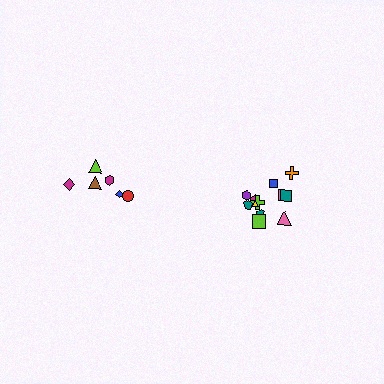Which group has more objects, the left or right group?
The right group.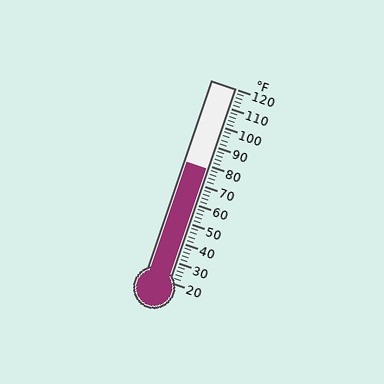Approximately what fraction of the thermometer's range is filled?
The thermometer is filled to approximately 60% of its range.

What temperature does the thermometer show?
The thermometer shows approximately 78°F.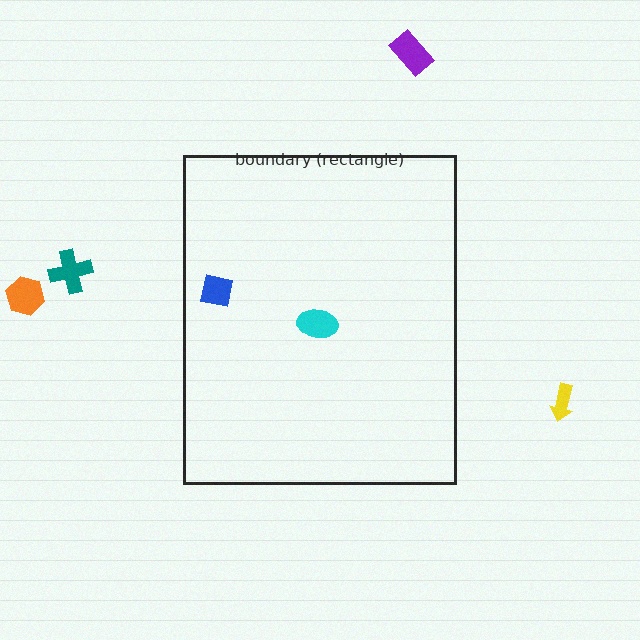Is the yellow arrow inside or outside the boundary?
Outside.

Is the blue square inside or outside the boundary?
Inside.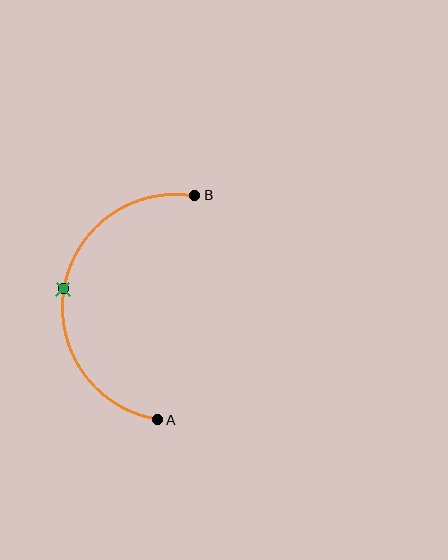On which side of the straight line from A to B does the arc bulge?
The arc bulges to the left of the straight line connecting A and B.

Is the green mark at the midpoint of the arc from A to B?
Yes. The green mark lies on the arc at equal arc-length from both A and B — it is the arc midpoint.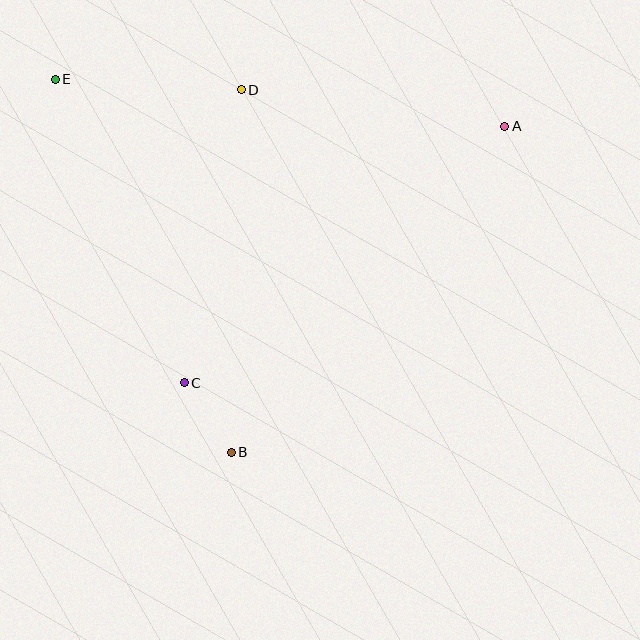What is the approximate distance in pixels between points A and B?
The distance between A and B is approximately 426 pixels.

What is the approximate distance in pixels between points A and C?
The distance between A and C is approximately 410 pixels.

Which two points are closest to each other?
Points B and C are closest to each other.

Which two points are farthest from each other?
Points A and E are farthest from each other.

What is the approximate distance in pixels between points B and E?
The distance between B and E is approximately 413 pixels.